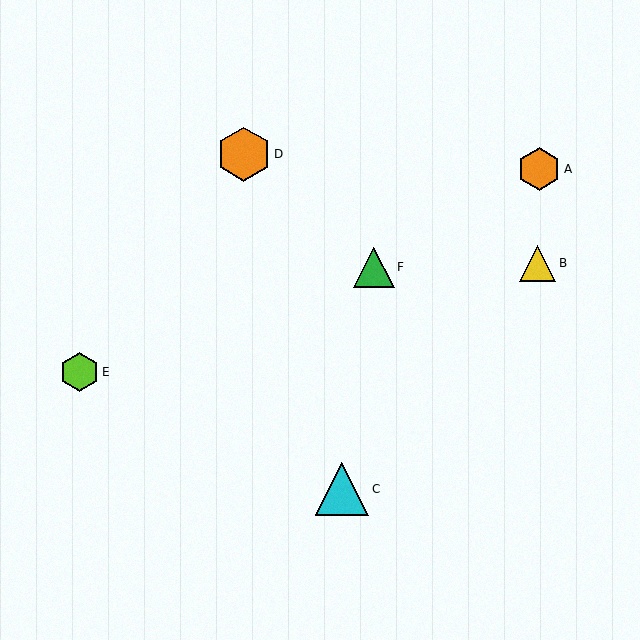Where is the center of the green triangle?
The center of the green triangle is at (374, 267).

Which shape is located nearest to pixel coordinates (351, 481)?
The cyan triangle (labeled C) at (342, 489) is nearest to that location.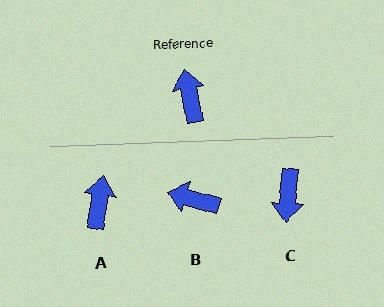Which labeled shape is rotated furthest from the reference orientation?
C, about 164 degrees away.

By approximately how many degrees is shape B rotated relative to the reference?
Approximately 63 degrees counter-clockwise.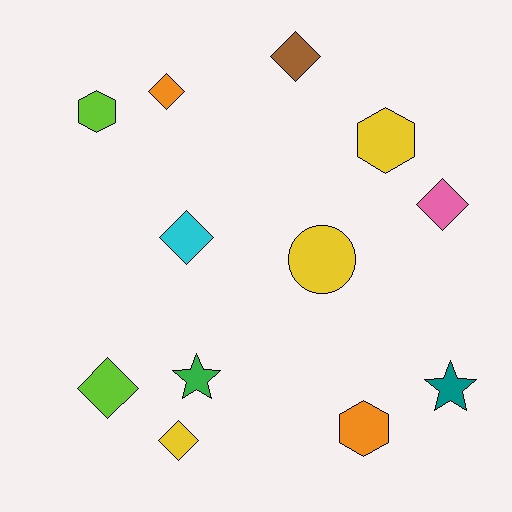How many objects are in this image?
There are 12 objects.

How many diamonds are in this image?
There are 6 diamonds.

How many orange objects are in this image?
There are 2 orange objects.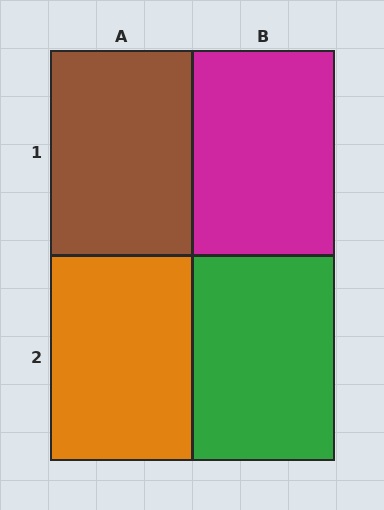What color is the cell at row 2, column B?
Green.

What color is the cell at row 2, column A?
Orange.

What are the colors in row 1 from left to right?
Brown, magenta.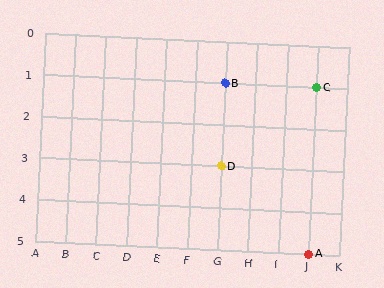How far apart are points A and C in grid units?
Points A and C are 4 rows apart.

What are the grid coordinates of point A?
Point A is at grid coordinates (J, 5).